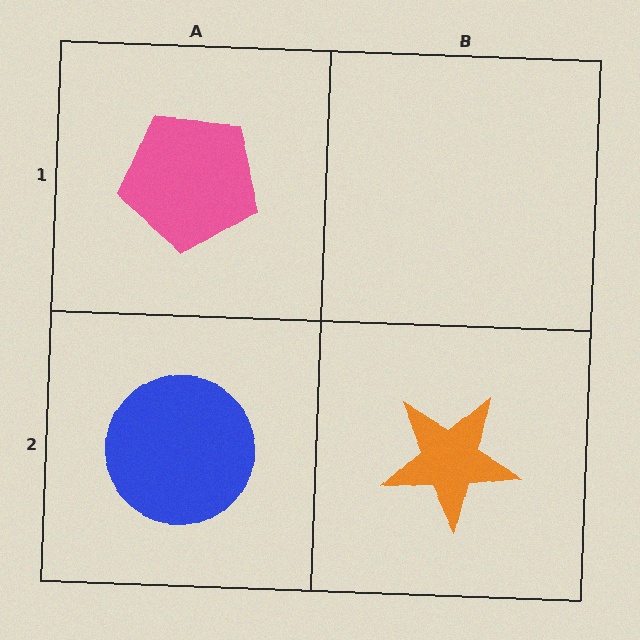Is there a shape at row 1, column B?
No, that cell is empty.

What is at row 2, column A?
A blue circle.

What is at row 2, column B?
An orange star.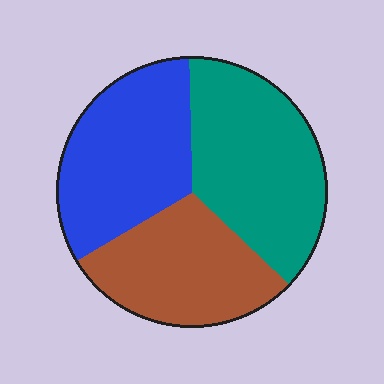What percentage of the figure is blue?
Blue covers 33% of the figure.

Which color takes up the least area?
Brown, at roughly 30%.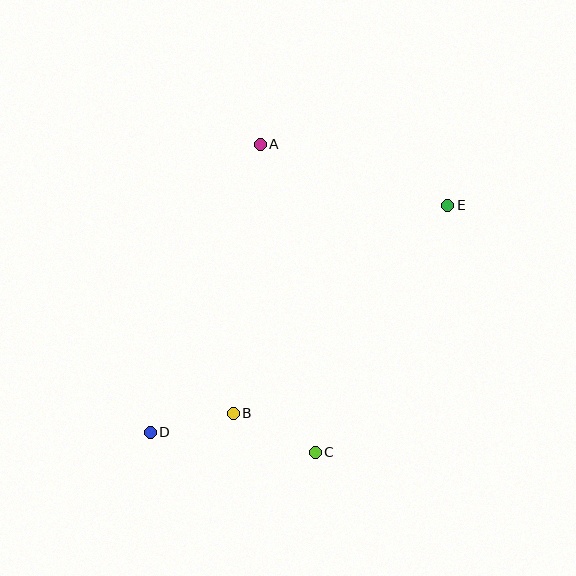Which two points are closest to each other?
Points B and D are closest to each other.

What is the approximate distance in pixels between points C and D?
The distance between C and D is approximately 166 pixels.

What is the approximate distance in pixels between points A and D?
The distance between A and D is approximately 308 pixels.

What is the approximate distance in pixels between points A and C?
The distance between A and C is approximately 313 pixels.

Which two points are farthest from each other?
Points D and E are farthest from each other.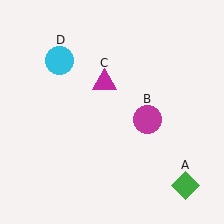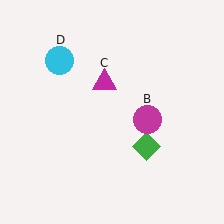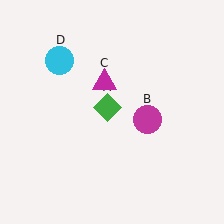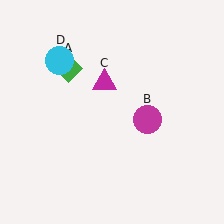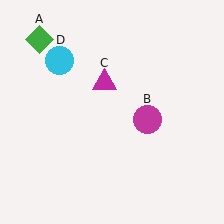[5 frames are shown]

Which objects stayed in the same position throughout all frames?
Magenta circle (object B) and magenta triangle (object C) and cyan circle (object D) remained stationary.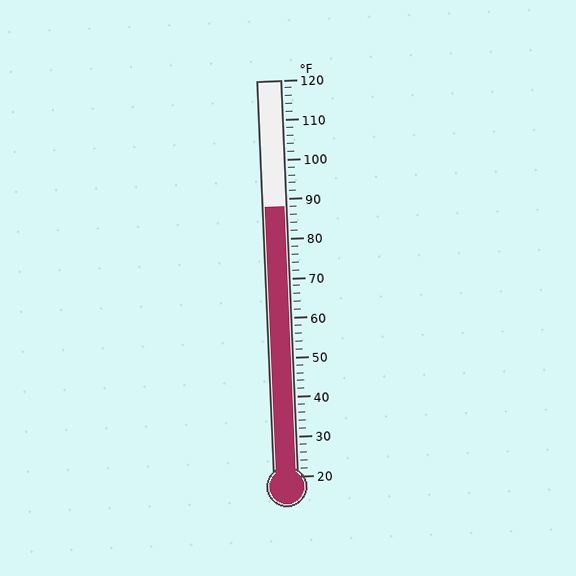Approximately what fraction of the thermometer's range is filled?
The thermometer is filled to approximately 70% of its range.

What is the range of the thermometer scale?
The thermometer scale ranges from 20°F to 120°F.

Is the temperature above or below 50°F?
The temperature is above 50°F.